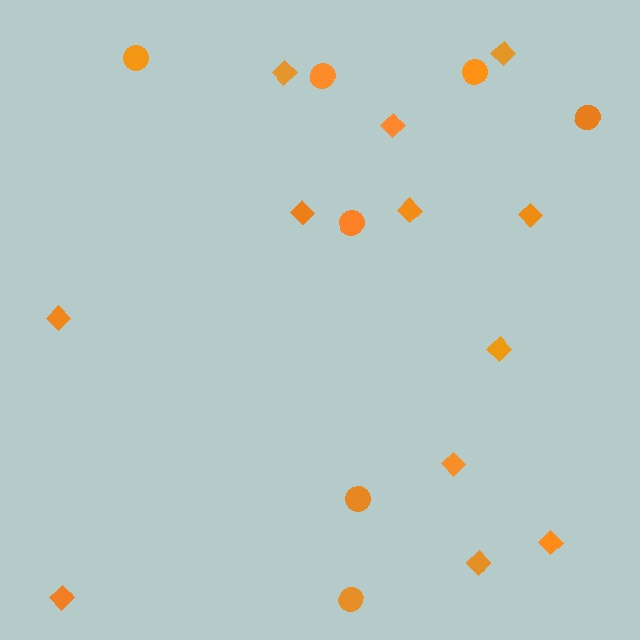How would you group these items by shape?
There are 2 groups: one group of circles (7) and one group of diamonds (12).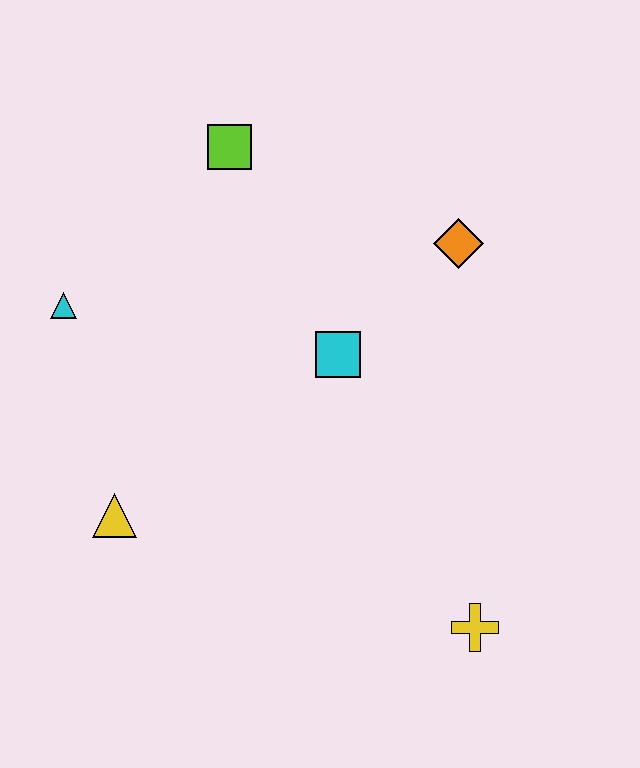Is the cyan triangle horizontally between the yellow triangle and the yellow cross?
No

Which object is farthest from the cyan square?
The yellow cross is farthest from the cyan square.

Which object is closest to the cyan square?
The orange diamond is closest to the cyan square.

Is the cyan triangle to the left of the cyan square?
Yes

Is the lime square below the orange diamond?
No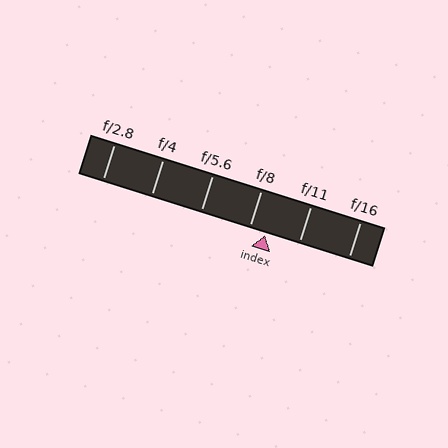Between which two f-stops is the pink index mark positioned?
The index mark is between f/8 and f/11.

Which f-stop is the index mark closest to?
The index mark is closest to f/8.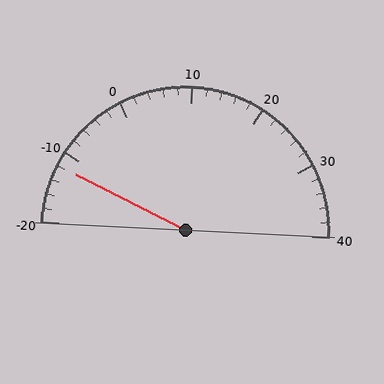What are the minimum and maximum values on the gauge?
The gauge ranges from -20 to 40.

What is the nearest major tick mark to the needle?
The nearest major tick mark is -10.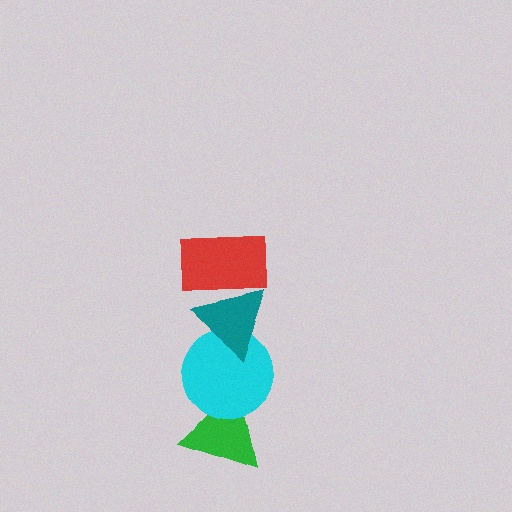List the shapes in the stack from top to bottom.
From top to bottom: the red rectangle, the teal triangle, the cyan circle, the green triangle.